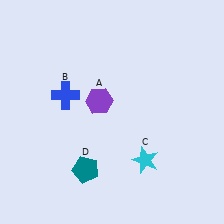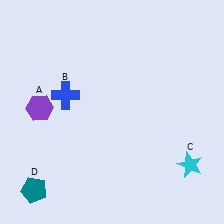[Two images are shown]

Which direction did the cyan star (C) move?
The cyan star (C) moved right.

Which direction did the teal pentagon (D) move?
The teal pentagon (D) moved left.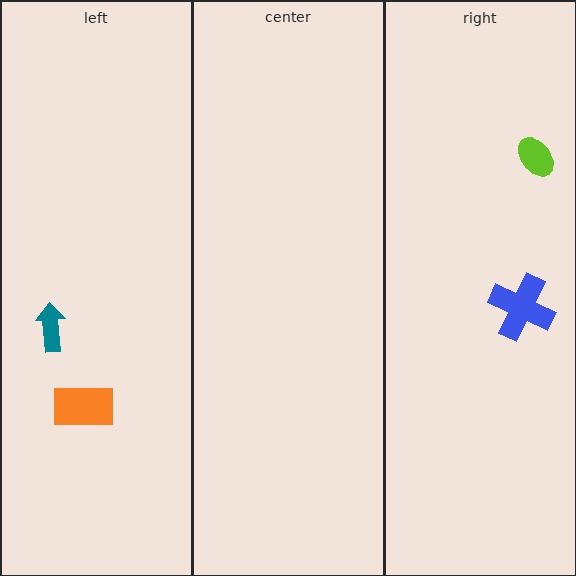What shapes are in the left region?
The orange rectangle, the teal arrow.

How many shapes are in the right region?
2.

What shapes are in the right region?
The lime ellipse, the blue cross.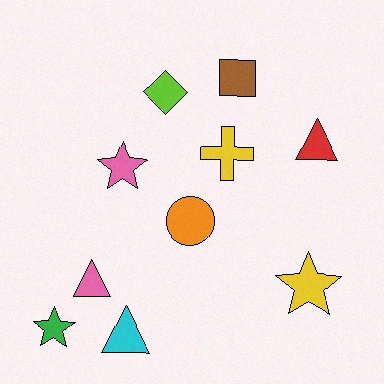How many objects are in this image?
There are 10 objects.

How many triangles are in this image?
There are 3 triangles.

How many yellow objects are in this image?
There are 2 yellow objects.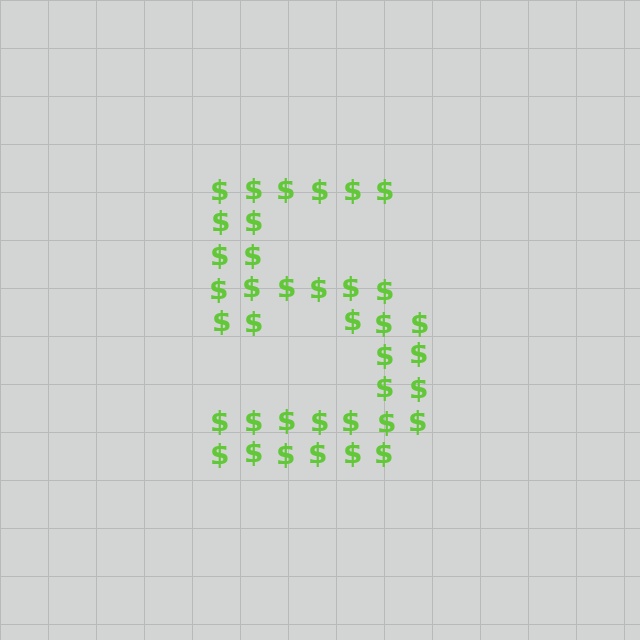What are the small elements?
The small elements are dollar signs.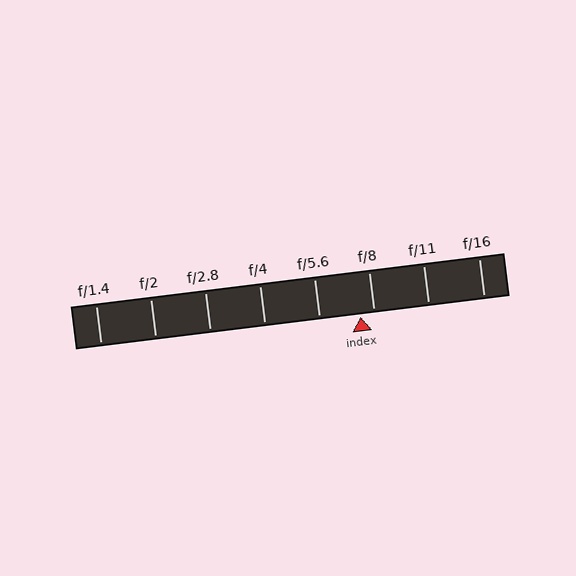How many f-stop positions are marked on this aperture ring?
There are 8 f-stop positions marked.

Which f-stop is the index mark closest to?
The index mark is closest to f/8.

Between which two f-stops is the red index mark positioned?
The index mark is between f/5.6 and f/8.